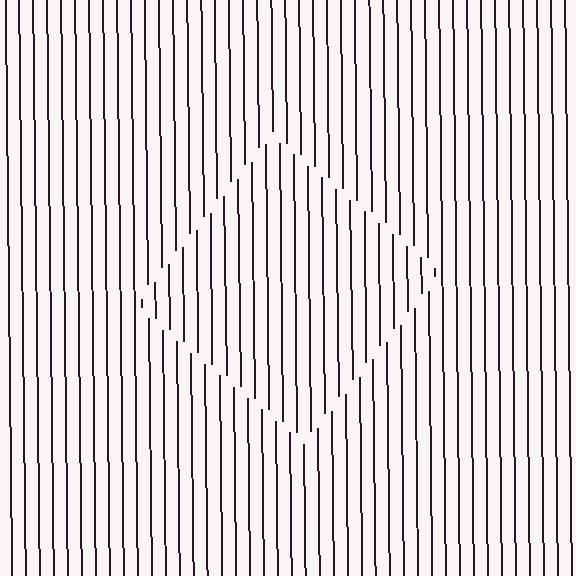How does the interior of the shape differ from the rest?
The interior of the shape contains the same grating, shifted by half a period — the contour is defined by the phase discontinuity where line-ends from the inner and outer gratings abut.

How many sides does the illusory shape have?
4 sides — the line-ends trace a square.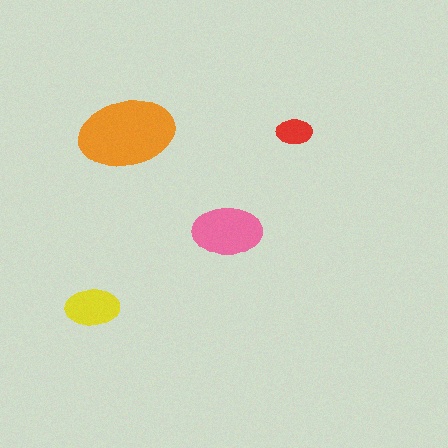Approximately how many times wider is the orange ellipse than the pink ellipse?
About 1.5 times wider.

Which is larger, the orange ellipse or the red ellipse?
The orange one.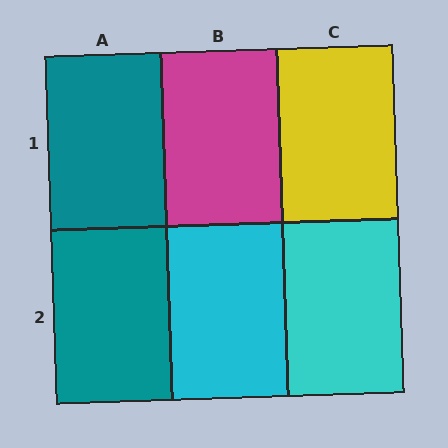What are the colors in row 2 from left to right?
Teal, cyan, cyan.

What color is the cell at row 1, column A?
Teal.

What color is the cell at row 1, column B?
Magenta.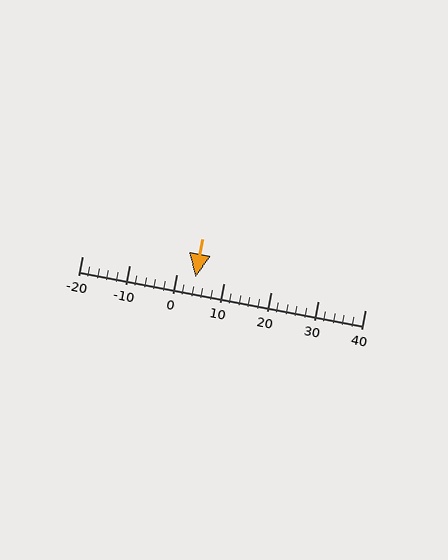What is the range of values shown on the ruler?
The ruler shows values from -20 to 40.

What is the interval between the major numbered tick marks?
The major tick marks are spaced 10 units apart.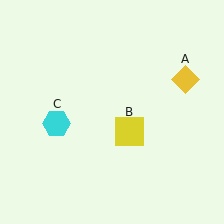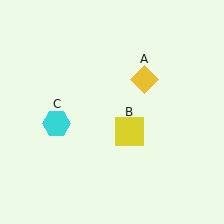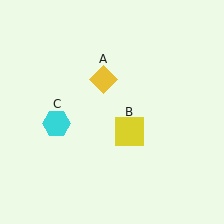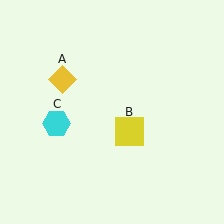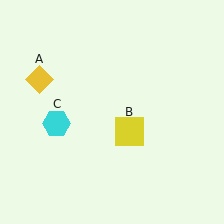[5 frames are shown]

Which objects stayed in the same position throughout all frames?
Yellow square (object B) and cyan hexagon (object C) remained stationary.